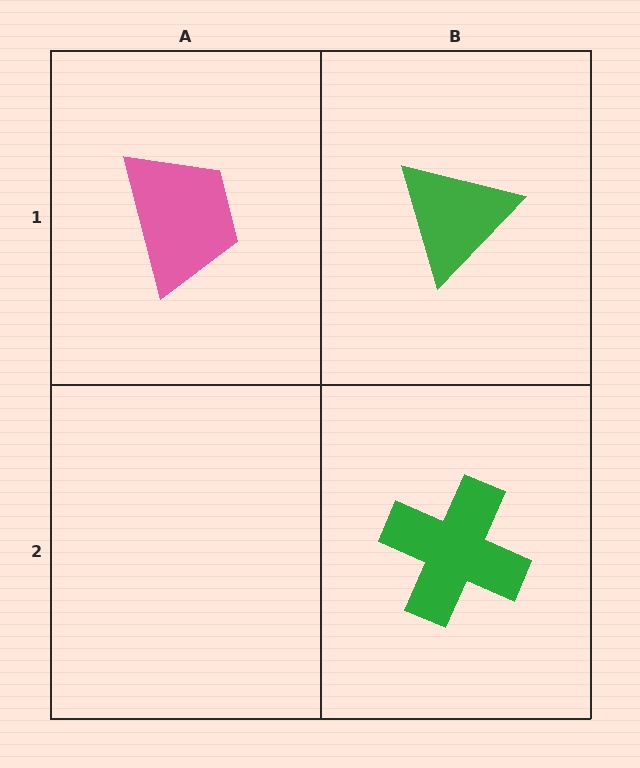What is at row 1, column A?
A pink trapezoid.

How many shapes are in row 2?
1 shape.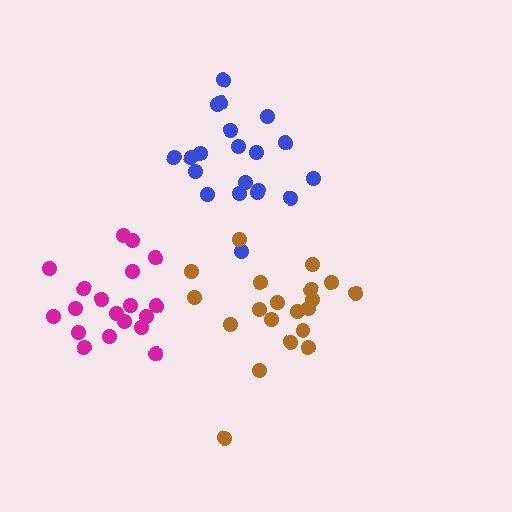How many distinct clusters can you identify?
There are 3 distinct clusters.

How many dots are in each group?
Group 1: 20 dots, Group 2: 20 dots, Group 3: 19 dots (59 total).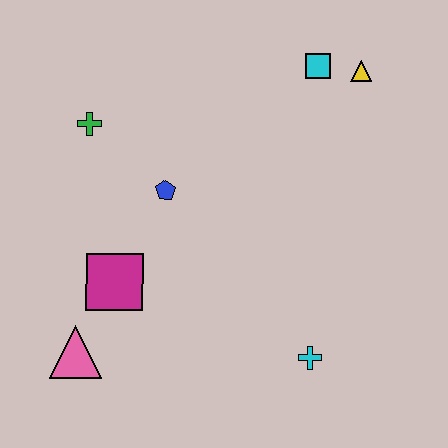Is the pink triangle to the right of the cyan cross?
No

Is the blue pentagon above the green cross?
No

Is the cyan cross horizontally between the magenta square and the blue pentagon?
No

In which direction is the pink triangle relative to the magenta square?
The pink triangle is below the magenta square.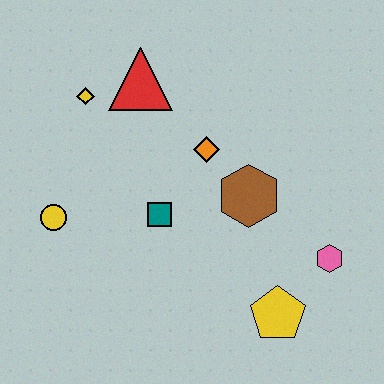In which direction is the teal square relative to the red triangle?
The teal square is below the red triangle.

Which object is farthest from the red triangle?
The yellow pentagon is farthest from the red triangle.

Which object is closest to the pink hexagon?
The yellow pentagon is closest to the pink hexagon.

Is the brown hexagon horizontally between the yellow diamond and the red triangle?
No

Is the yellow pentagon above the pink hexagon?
No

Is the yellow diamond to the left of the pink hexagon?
Yes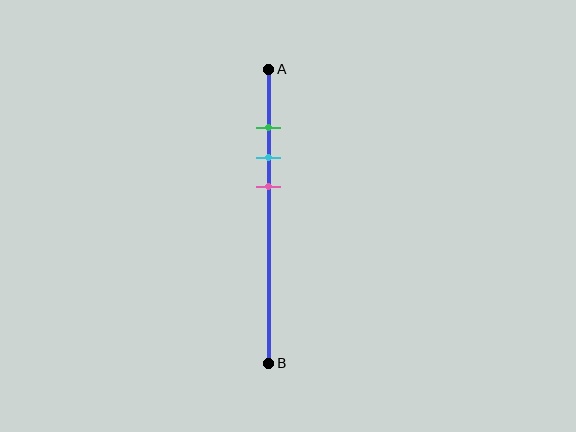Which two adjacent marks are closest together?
The green and cyan marks are the closest adjacent pair.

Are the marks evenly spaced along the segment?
Yes, the marks are approximately evenly spaced.